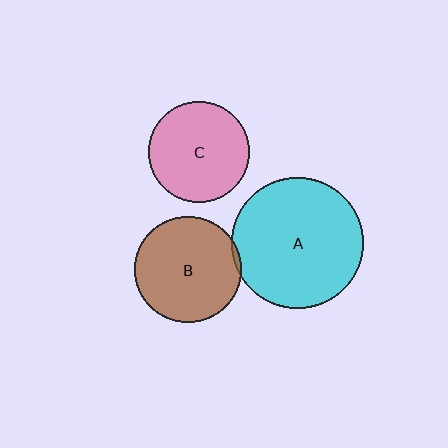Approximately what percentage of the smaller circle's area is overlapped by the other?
Approximately 5%.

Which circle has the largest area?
Circle A (cyan).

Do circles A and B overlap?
Yes.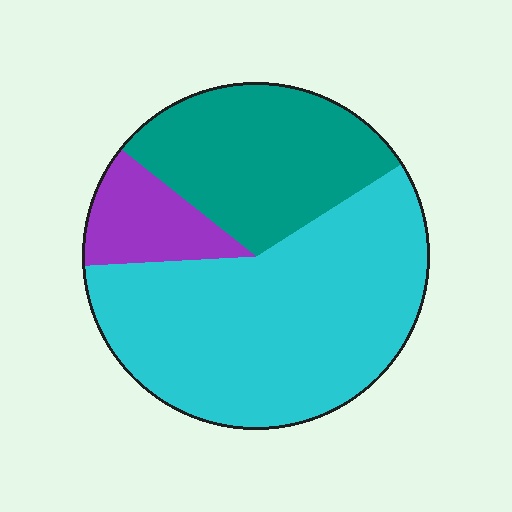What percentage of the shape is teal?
Teal covers around 30% of the shape.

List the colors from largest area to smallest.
From largest to smallest: cyan, teal, purple.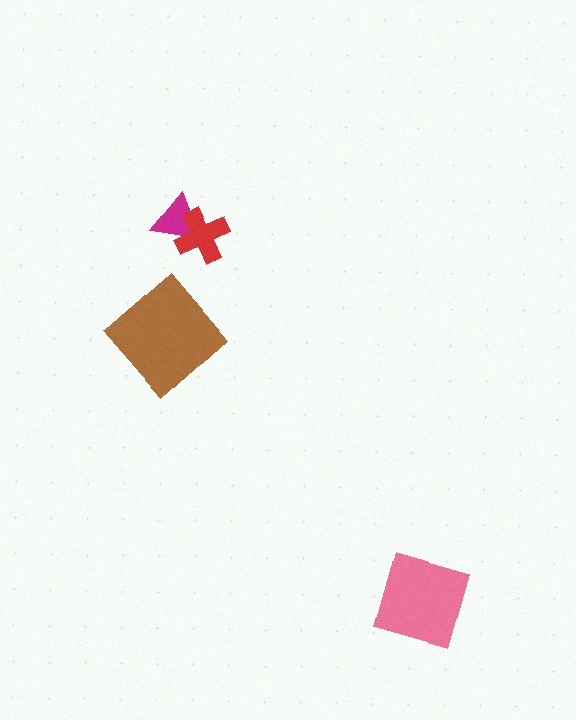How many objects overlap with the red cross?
1 object overlaps with the red cross.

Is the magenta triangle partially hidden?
Yes, it is partially covered by another shape.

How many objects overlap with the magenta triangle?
1 object overlaps with the magenta triangle.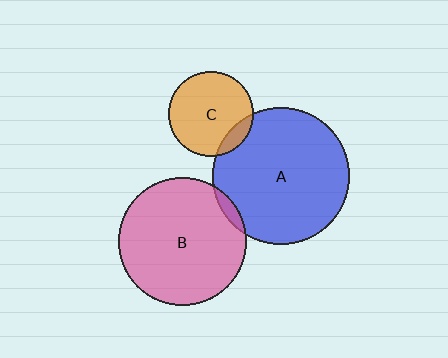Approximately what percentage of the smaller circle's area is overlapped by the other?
Approximately 10%.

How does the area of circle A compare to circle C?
Approximately 2.6 times.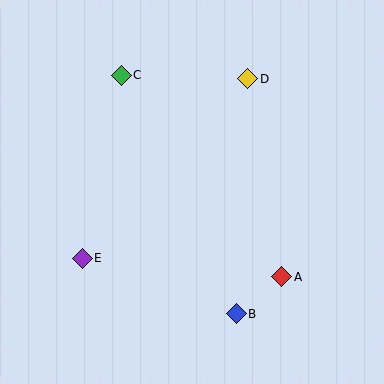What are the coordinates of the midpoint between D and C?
The midpoint between D and C is at (184, 77).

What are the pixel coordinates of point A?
Point A is at (282, 277).